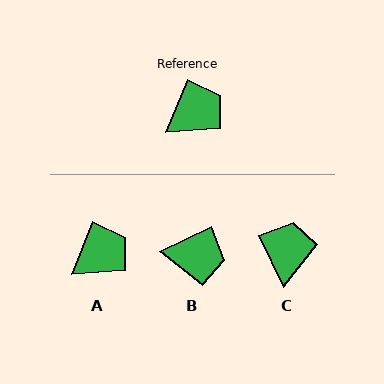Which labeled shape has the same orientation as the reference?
A.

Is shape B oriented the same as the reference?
No, it is off by about 43 degrees.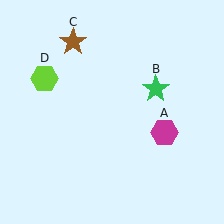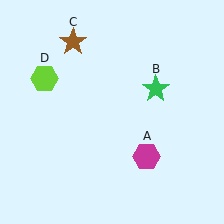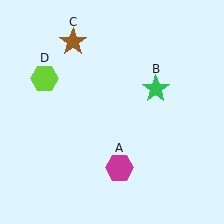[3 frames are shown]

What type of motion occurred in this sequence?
The magenta hexagon (object A) rotated clockwise around the center of the scene.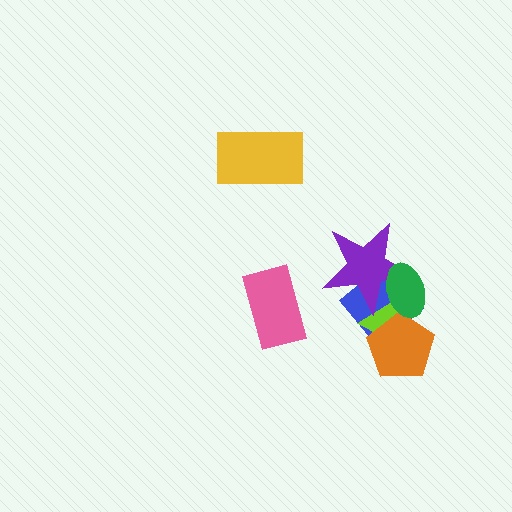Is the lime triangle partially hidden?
Yes, it is partially covered by another shape.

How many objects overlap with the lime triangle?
4 objects overlap with the lime triangle.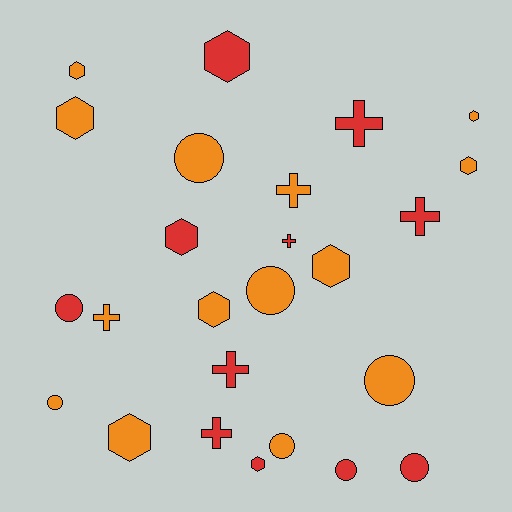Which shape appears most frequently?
Hexagon, with 10 objects.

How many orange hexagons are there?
There are 7 orange hexagons.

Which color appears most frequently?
Orange, with 14 objects.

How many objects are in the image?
There are 25 objects.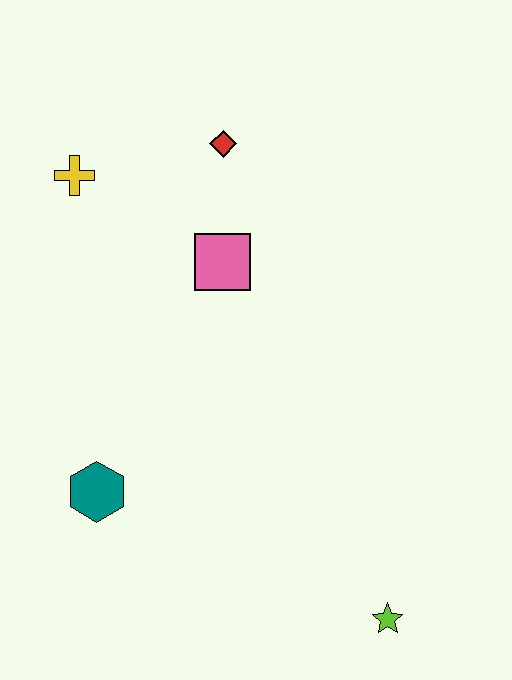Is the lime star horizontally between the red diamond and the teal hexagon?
No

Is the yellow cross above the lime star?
Yes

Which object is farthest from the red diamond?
The lime star is farthest from the red diamond.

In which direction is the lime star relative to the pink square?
The lime star is below the pink square.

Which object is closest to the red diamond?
The pink square is closest to the red diamond.